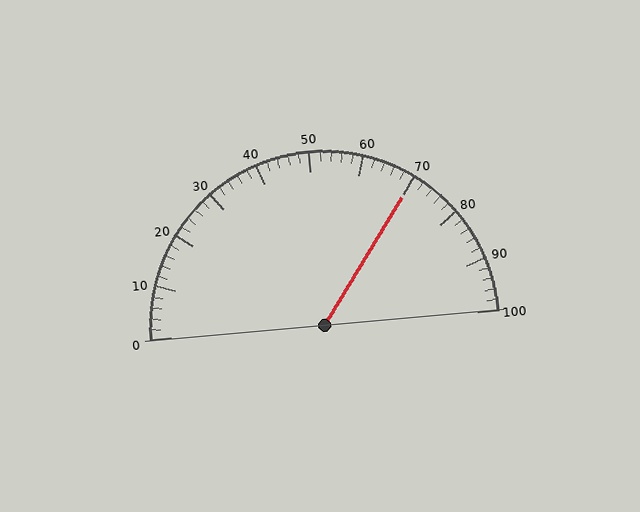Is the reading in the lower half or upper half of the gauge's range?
The reading is in the upper half of the range (0 to 100).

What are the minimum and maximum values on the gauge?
The gauge ranges from 0 to 100.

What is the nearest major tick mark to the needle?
The nearest major tick mark is 70.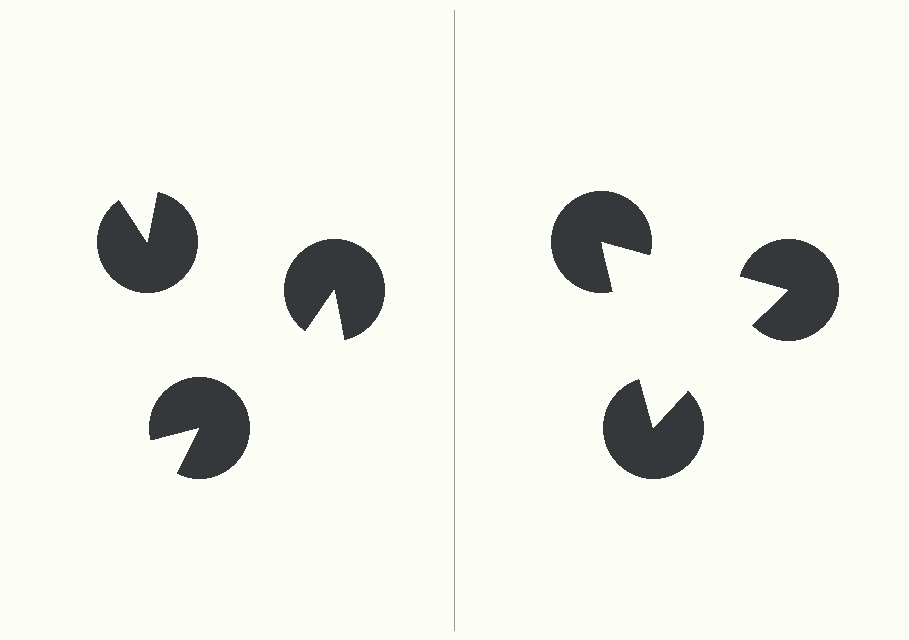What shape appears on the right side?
An illusory triangle.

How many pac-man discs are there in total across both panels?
6 — 3 on each side.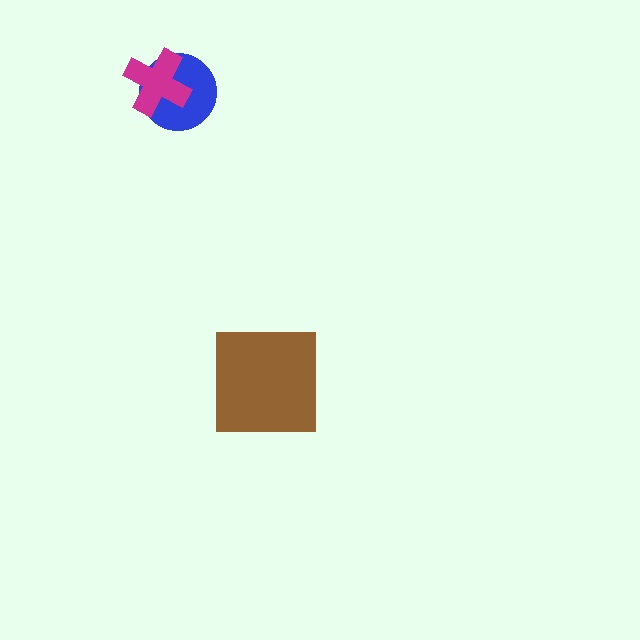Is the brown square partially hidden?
No, no other shape covers it.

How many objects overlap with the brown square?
0 objects overlap with the brown square.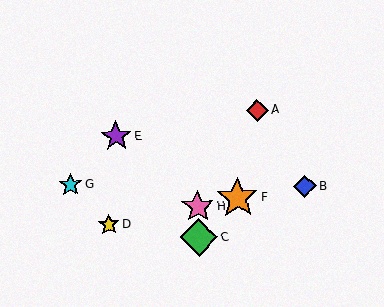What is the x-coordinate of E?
Object E is at x≈116.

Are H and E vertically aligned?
No, H is at x≈198 and E is at x≈116.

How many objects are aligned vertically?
2 objects (C, H) are aligned vertically.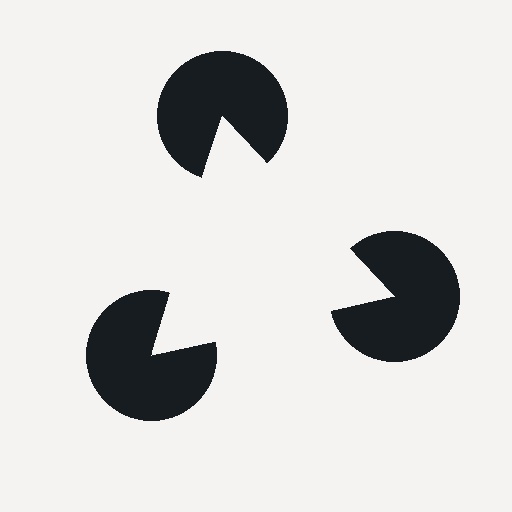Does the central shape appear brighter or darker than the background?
It typically appears slightly brighter than the background, even though no actual brightness change is drawn.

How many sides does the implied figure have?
3 sides.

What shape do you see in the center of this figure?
An illusory triangle — its edges are inferred from the aligned wedge cuts in the pac-man discs, not physically drawn.